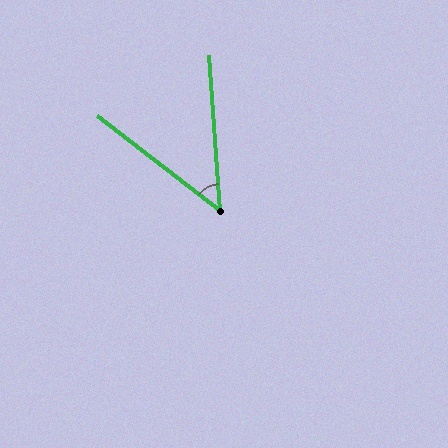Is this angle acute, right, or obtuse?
It is acute.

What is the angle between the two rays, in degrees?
Approximately 48 degrees.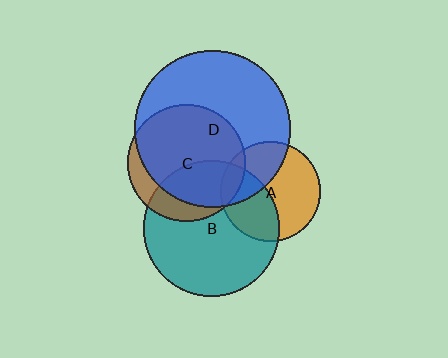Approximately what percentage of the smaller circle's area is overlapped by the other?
Approximately 25%.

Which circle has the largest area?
Circle D (blue).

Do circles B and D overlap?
Yes.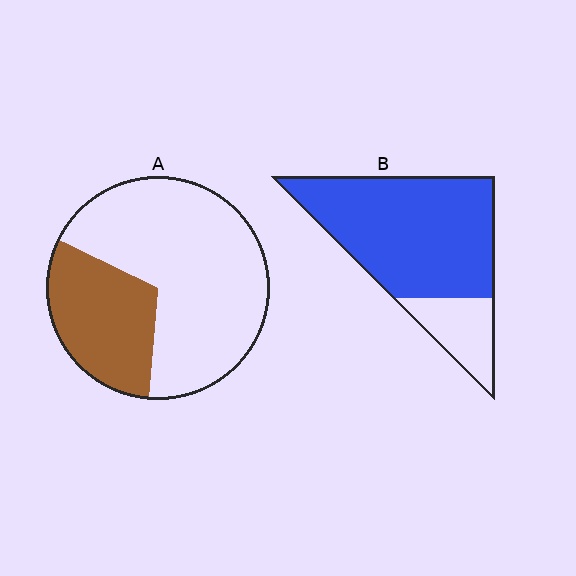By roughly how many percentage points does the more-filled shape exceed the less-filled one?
By roughly 50 percentage points (B over A).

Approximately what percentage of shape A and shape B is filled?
A is approximately 30% and B is approximately 80%.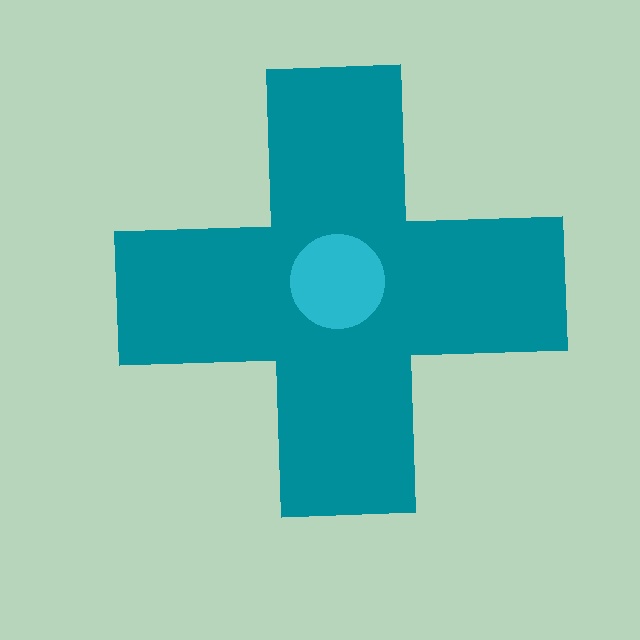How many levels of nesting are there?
2.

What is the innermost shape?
The cyan circle.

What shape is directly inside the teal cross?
The cyan circle.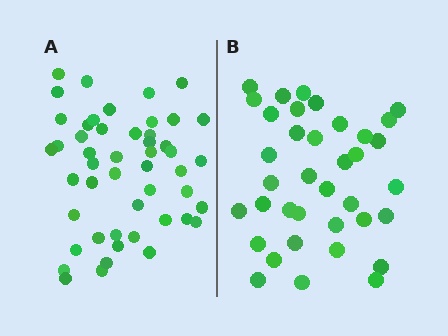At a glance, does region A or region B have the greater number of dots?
Region A (the left region) has more dots.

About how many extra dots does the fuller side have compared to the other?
Region A has roughly 12 or so more dots than region B.